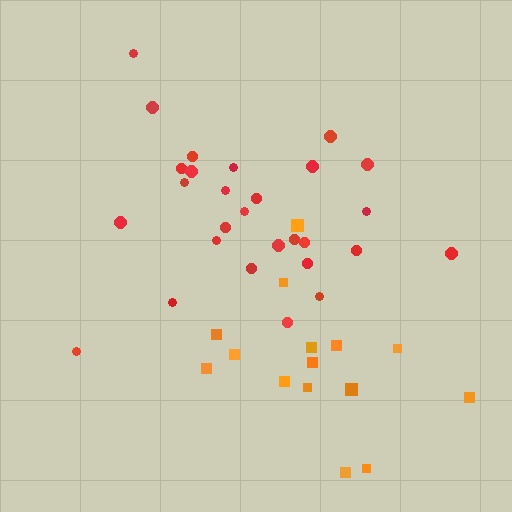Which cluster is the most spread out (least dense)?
Orange.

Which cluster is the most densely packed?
Red.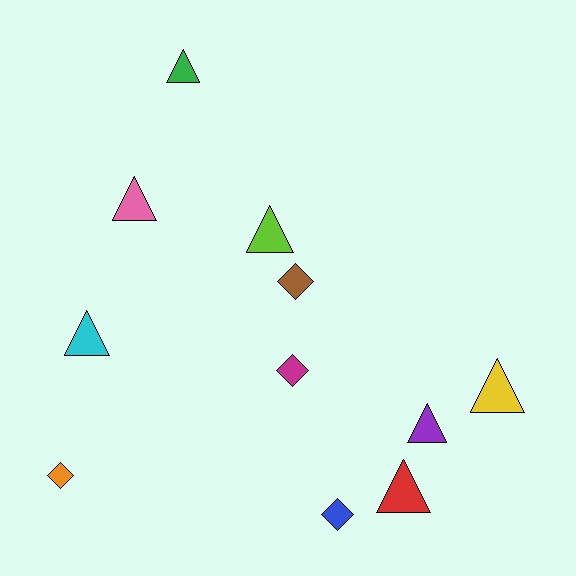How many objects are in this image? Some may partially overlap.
There are 11 objects.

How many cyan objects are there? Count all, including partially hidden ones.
There is 1 cyan object.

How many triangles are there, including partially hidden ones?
There are 7 triangles.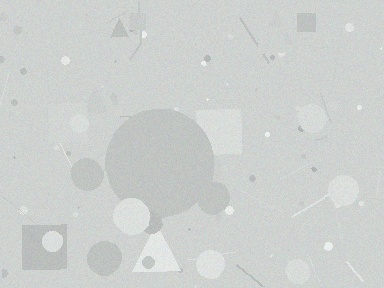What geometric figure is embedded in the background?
A circle is embedded in the background.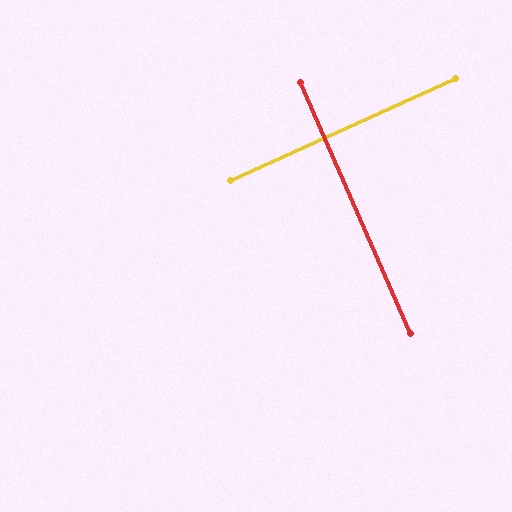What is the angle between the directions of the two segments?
Approximately 89 degrees.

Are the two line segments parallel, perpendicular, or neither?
Perpendicular — they meet at approximately 89°.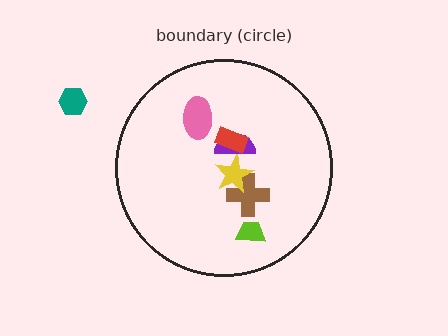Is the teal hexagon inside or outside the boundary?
Outside.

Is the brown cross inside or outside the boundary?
Inside.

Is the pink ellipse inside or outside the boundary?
Inside.